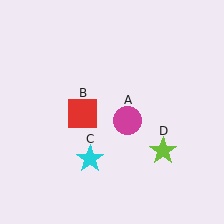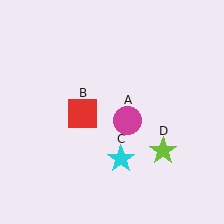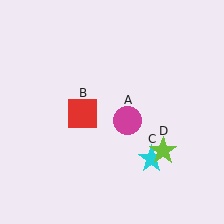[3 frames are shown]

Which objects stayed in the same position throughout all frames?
Magenta circle (object A) and red square (object B) and lime star (object D) remained stationary.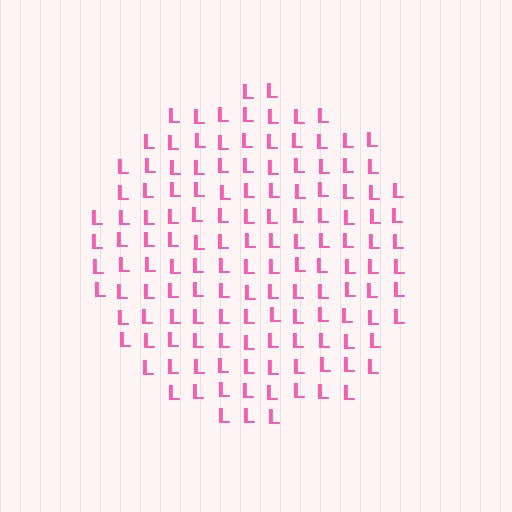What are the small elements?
The small elements are letter L's.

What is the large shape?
The large shape is a circle.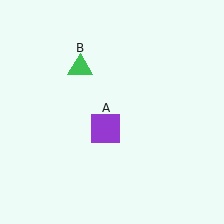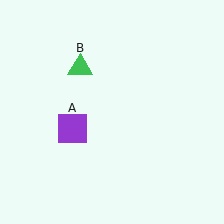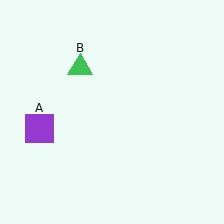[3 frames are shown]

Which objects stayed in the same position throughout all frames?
Green triangle (object B) remained stationary.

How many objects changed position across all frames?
1 object changed position: purple square (object A).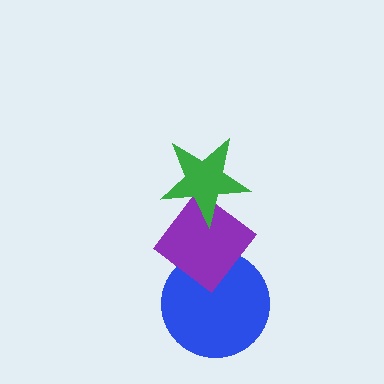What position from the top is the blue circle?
The blue circle is 3rd from the top.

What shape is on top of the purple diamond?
The green star is on top of the purple diamond.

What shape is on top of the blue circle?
The purple diamond is on top of the blue circle.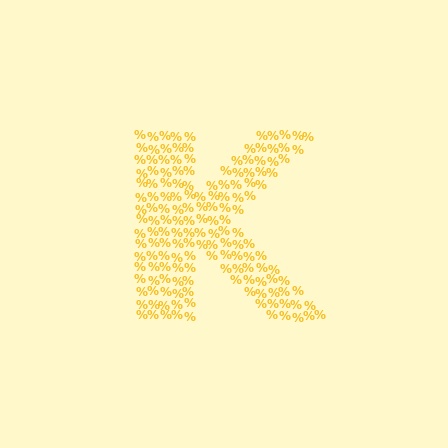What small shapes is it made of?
It is made of small percent signs.